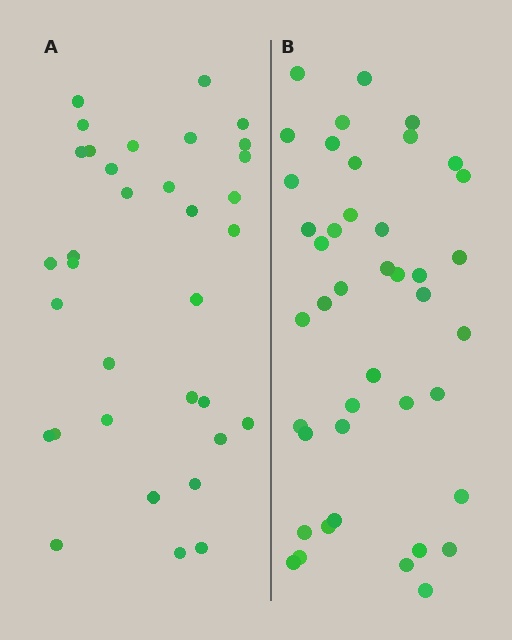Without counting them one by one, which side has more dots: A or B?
Region B (the right region) has more dots.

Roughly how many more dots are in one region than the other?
Region B has roughly 8 or so more dots than region A.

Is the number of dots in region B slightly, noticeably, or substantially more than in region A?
Region B has only slightly more — the two regions are fairly close. The ratio is roughly 1.2 to 1.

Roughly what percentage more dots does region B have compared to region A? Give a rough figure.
About 25% more.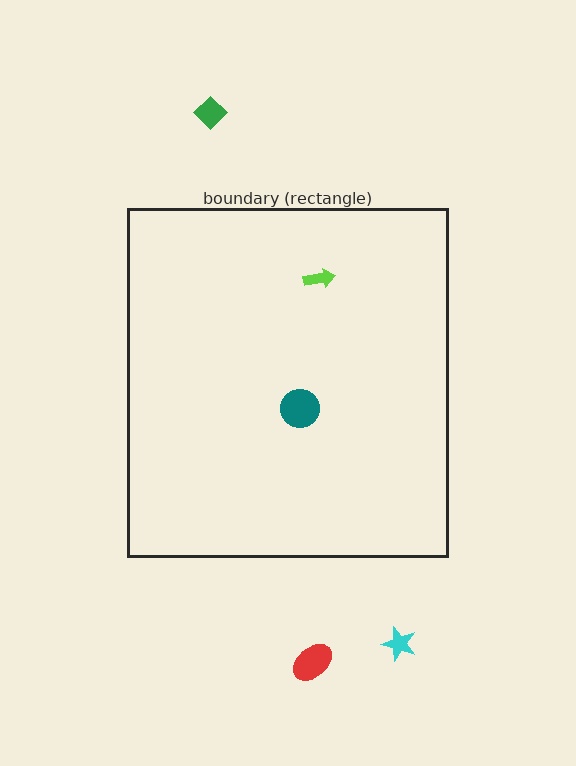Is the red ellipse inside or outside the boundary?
Outside.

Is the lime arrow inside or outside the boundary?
Inside.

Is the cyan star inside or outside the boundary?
Outside.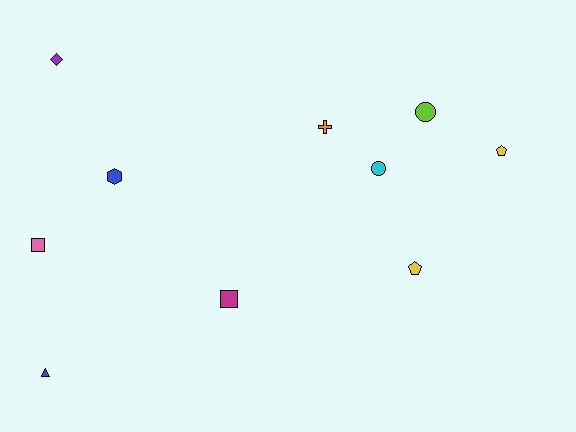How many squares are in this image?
There are 2 squares.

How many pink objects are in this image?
There is 1 pink object.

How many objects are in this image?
There are 10 objects.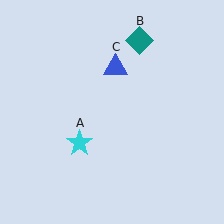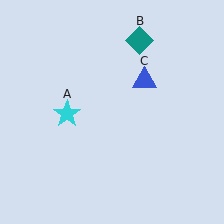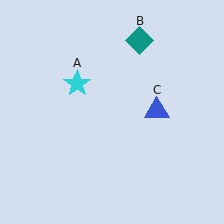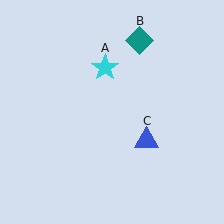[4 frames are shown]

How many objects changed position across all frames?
2 objects changed position: cyan star (object A), blue triangle (object C).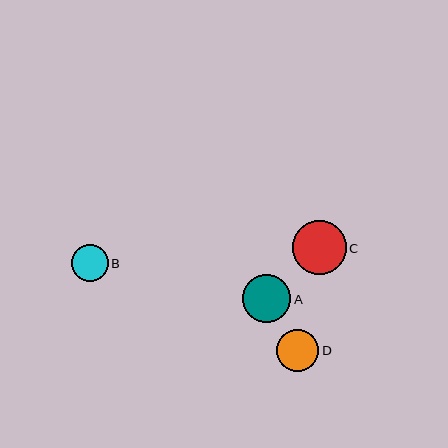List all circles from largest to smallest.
From largest to smallest: C, A, D, B.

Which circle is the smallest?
Circle B is the smallest with a size of approximately 37 pixels.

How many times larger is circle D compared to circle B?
Circle D is approximately 1.1 times the size of circle B.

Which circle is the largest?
Circle C is the largest with a size of approximately 54 pixels.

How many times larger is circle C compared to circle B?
Circle C is approximately 1.5 times the size of circle B.